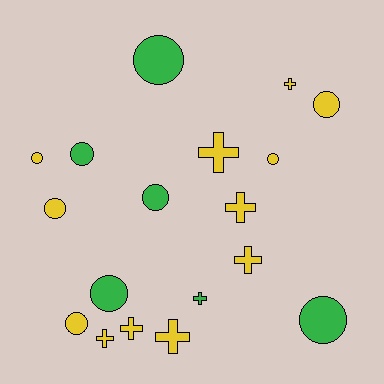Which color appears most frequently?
Yellow, with 12 objects.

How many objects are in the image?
There are 18 objects.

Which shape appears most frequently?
Circle, with 10 objects.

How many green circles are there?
There are 5 green circles.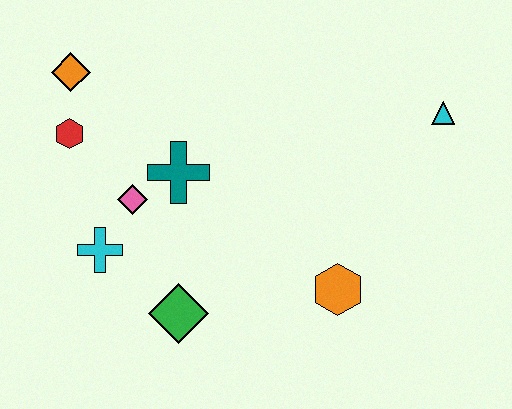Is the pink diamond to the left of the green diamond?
Yes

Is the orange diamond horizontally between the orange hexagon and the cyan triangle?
No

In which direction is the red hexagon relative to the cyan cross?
The red hexagon is above the cyan cross.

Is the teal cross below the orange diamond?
Yes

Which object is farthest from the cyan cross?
The cyan triangle is farthest from the cyan cross.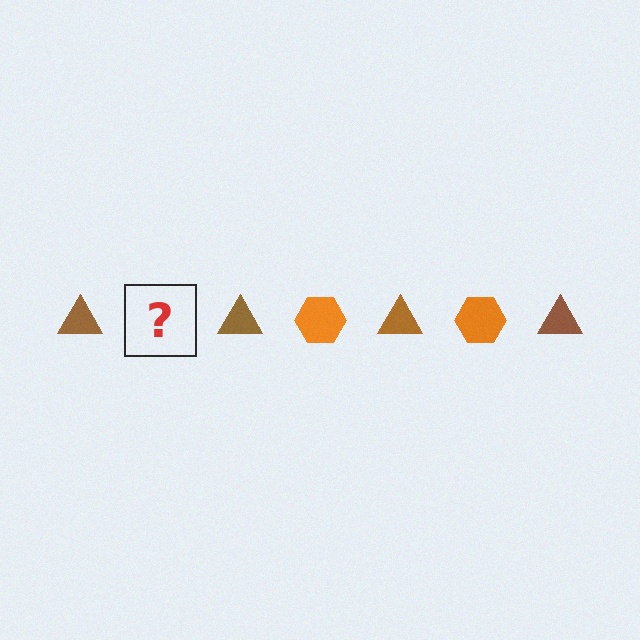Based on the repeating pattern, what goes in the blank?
The blank should be an orange hexagon.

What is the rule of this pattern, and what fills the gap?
The rule is that the pattern alternates between brown triangle and orange hexagon. The gap should be filled with an orange hexagon.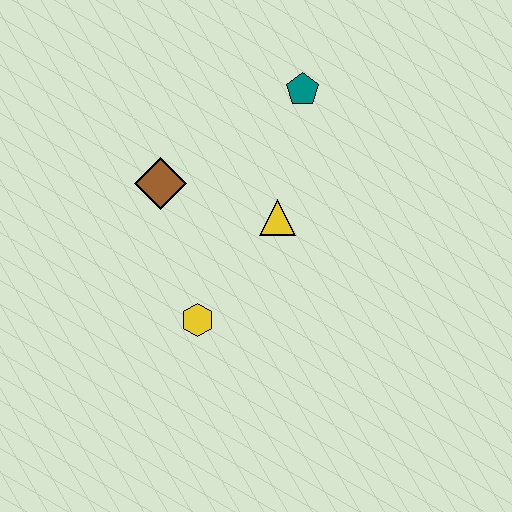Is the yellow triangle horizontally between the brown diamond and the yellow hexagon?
No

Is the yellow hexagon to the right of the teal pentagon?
No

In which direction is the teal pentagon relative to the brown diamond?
The teal pentagon is to the right of the brown diamond.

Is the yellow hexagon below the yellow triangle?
Yes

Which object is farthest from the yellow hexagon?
The teal pentagon is farthest from the yellow hexagon.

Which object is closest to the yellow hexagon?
The yellow triangle is closest to the yellow hexagon.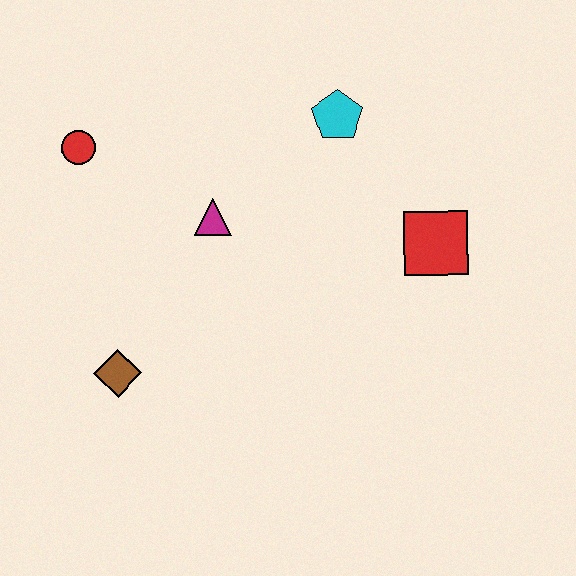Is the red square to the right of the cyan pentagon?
Yes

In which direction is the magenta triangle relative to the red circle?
The magenta triangle is to the right of the red circle.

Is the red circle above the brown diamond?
Yes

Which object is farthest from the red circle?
The red square is farthest from the red circle.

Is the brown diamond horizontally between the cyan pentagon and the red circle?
Yes